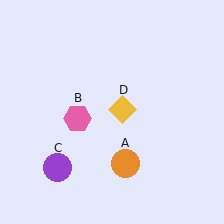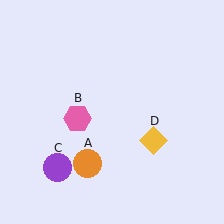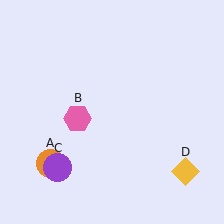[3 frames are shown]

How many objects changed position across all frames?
2 objects changed position: orange circle (object A), yellow diamond (object D).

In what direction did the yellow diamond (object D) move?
The yellow diamond (object D) moved down and to the right.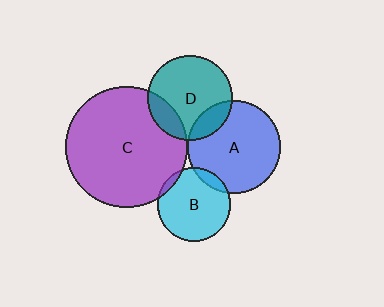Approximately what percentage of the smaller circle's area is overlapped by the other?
Approximately 15%.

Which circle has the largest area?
Circle C (purple).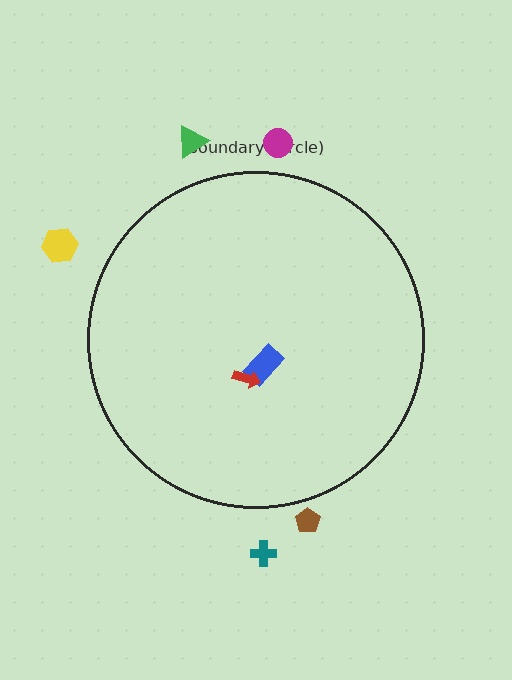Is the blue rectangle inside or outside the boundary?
Inside.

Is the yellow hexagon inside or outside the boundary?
Outside.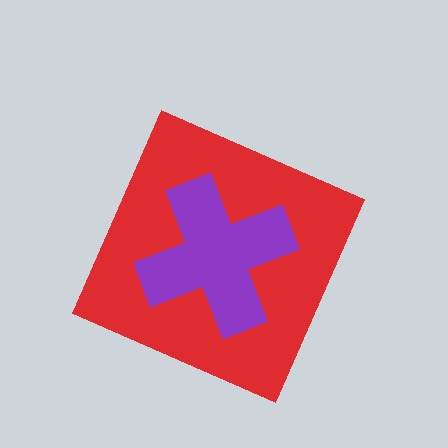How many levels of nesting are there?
2.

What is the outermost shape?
The red diamond.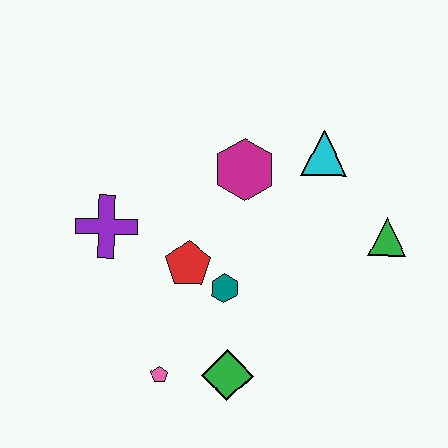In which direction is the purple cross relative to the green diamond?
The purple cross is above the green diamond.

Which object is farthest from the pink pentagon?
The cyan triangle is farthest from the pink pentagon.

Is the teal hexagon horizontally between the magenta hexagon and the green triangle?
No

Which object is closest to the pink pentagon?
The green diamond is closest to the pink pentagon.